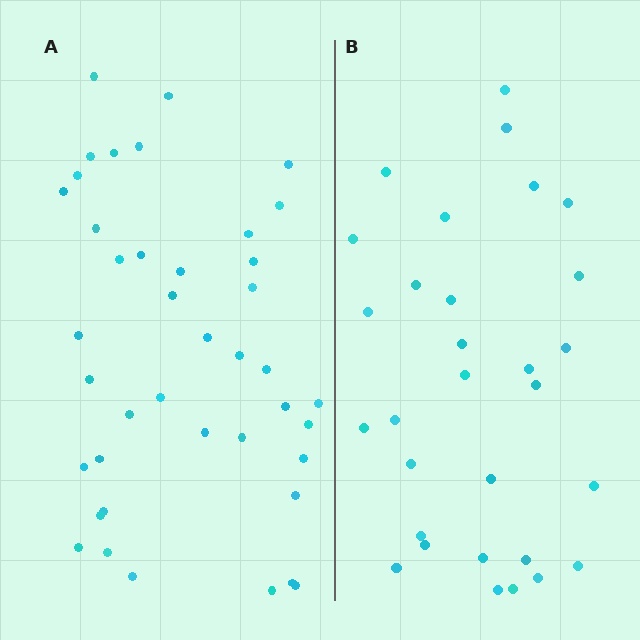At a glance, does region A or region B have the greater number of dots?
Region A (the left region) has more dots.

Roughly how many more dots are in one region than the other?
Region A has roughly 12 or so more dots than region B.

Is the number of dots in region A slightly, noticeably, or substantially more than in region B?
Region A has noticeably more, but not dramatically so. The ratio is roughly 1.4 to 1.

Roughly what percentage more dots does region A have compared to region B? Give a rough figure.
About 35% more.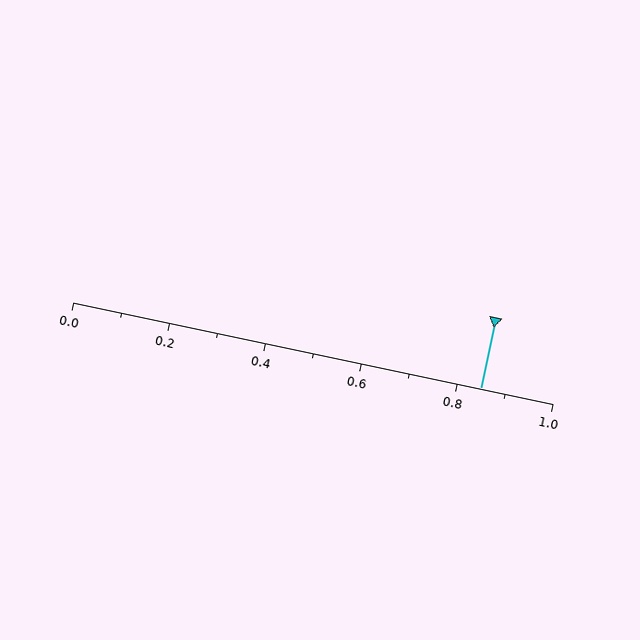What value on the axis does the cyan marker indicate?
The marker indicates approximately 0.85.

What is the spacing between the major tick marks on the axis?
The major ticks are spaced 0.2 apart.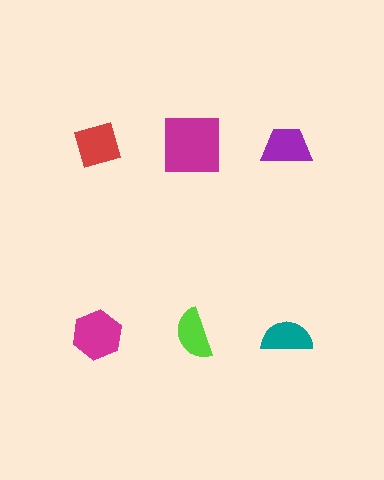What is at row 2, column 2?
A lime semicircle.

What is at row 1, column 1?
A red diamond.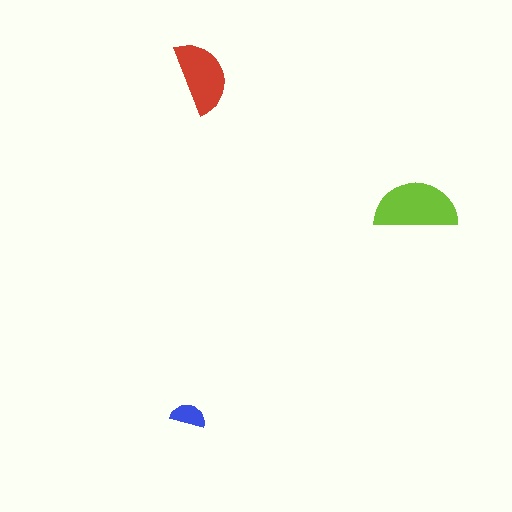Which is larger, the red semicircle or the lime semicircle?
The lime one.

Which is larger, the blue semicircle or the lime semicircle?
The lime one.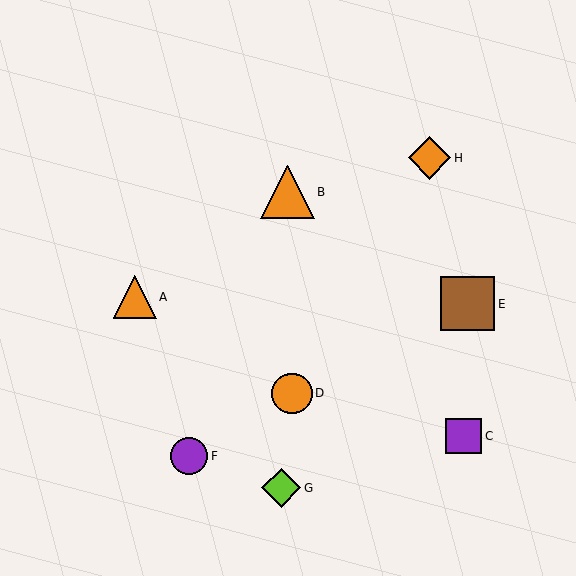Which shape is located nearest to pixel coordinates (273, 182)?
The orange triangle (labeled B) at (287, 192) is nearest to that location.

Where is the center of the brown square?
The center of the brown square is at (468, 304).